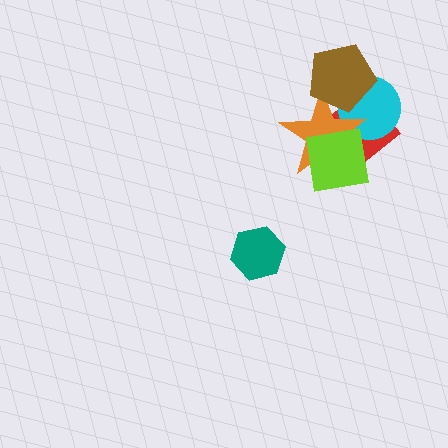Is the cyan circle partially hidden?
Yes, it is partially covered by another shape.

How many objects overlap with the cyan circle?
4 objects overlap with the cyan circle.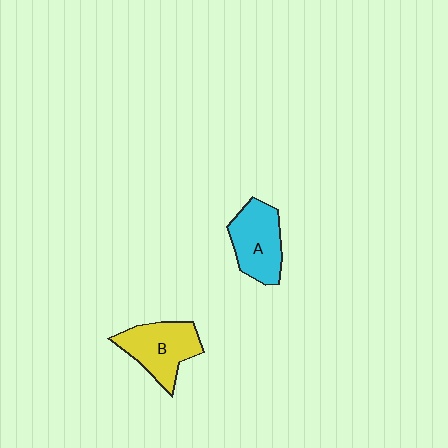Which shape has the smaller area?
Shape A (cyan).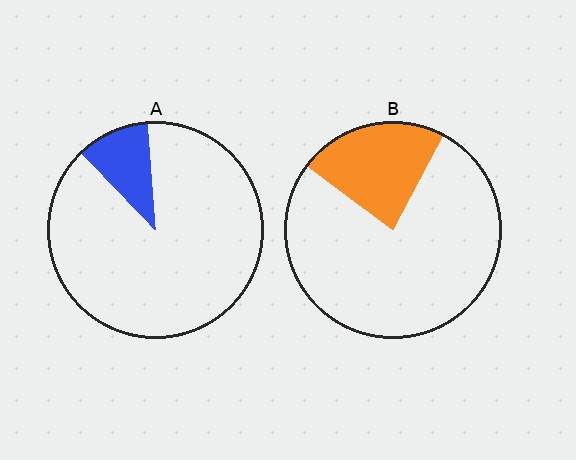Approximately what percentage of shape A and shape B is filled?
A is approximately 10% and B is approximately 25%.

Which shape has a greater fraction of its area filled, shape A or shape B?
Shape B.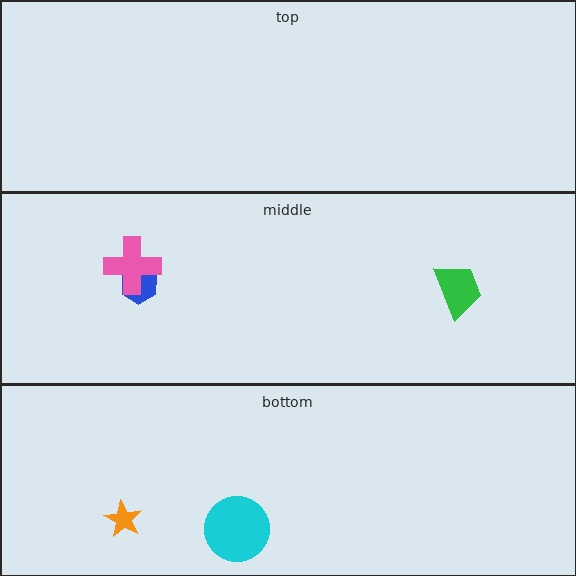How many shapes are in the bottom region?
2.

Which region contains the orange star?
The bottom region.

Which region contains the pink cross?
The middle region.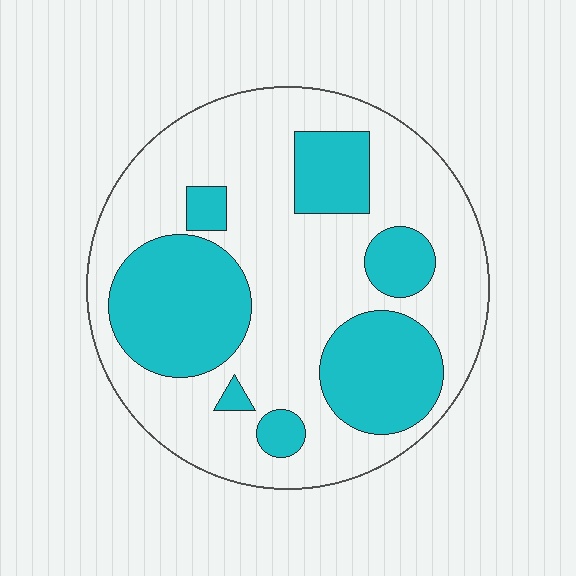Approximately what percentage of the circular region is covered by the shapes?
Approximately 35%.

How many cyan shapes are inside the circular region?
7.